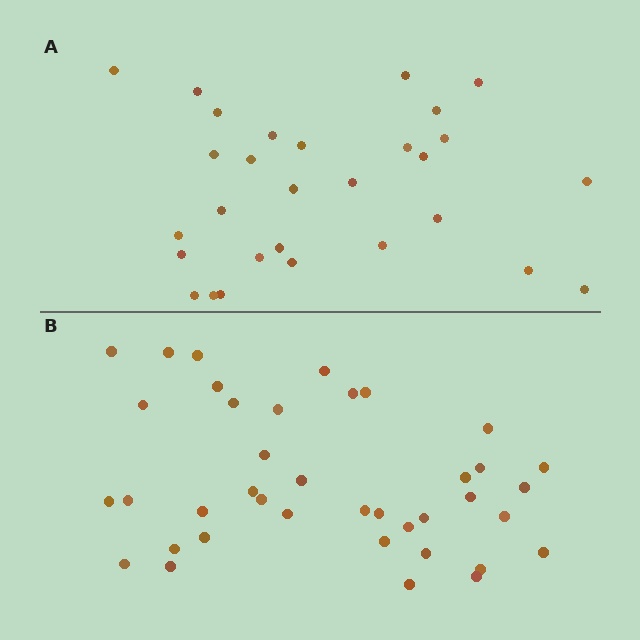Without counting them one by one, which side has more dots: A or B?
Region B (the bottom region) has more dots.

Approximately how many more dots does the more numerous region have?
Region B has roughly 10 or so more dots than region A.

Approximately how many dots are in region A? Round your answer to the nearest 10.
About 30 dots. (The exact count is 29, which rounds to 30.)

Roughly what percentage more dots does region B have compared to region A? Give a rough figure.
About 35% more.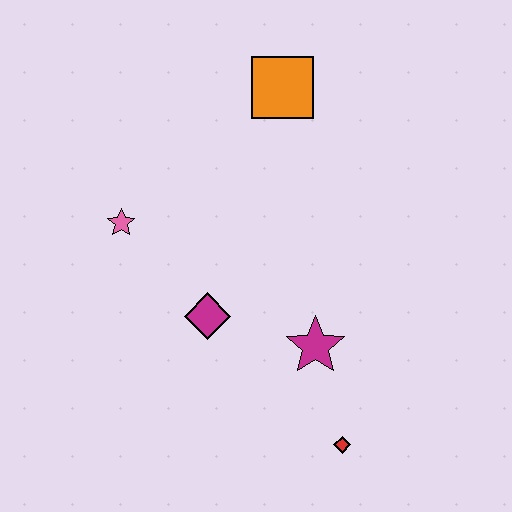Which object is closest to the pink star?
The magenta diamond is closest to the pink star.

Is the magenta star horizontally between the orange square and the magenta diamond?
No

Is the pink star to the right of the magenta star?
No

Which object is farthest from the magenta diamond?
The orange square is farthest from the magenta diamond.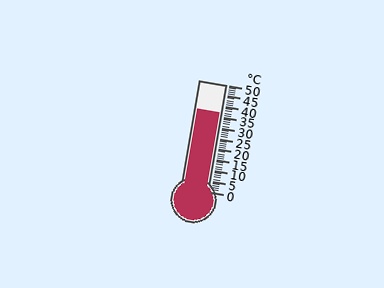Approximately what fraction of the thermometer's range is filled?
The thermometer is filled to approximately 75% of its range.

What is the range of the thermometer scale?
The thermometer scale ranges from 0°C to 50°C.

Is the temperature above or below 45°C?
The temperature is below 45°C.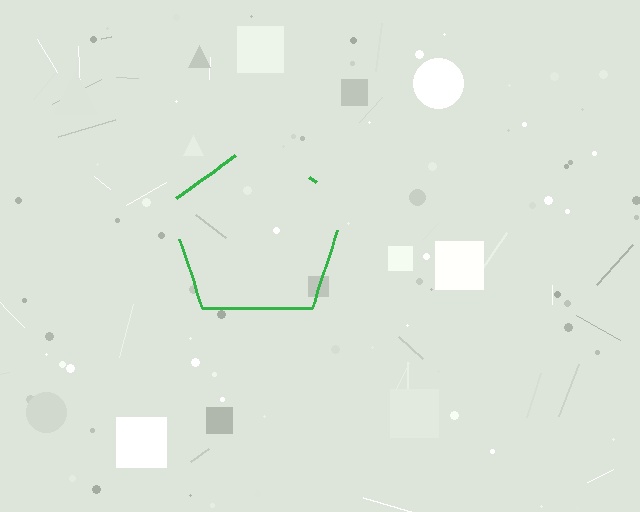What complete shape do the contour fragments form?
The contour fragments form a pentagon.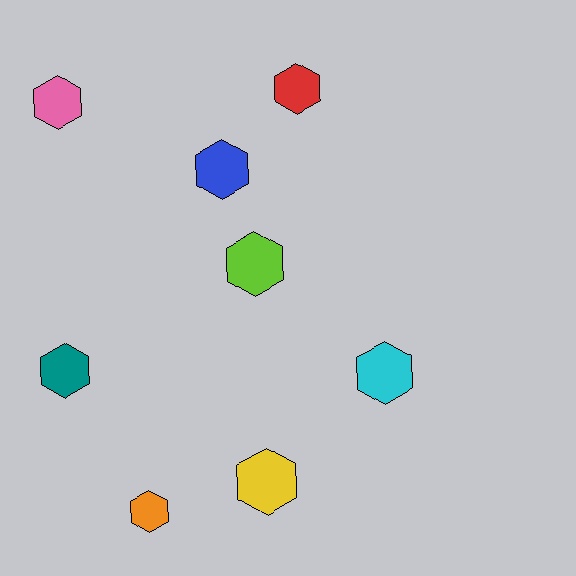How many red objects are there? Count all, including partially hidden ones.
There is 1 red object.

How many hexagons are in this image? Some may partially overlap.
There are 8 hexagons.